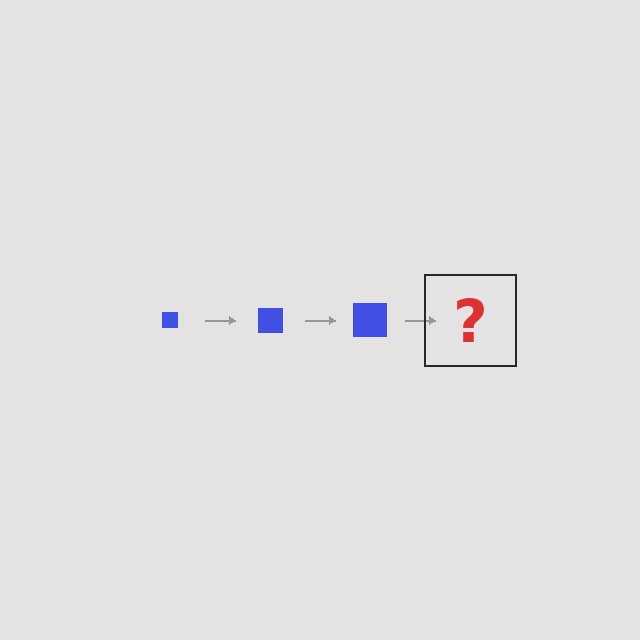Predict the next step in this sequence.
The next step is a blue square, larger than the previous one.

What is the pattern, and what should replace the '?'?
The pattern is that the square gets progressively larger each step. The '?' should be a blue square, larger than the previous one.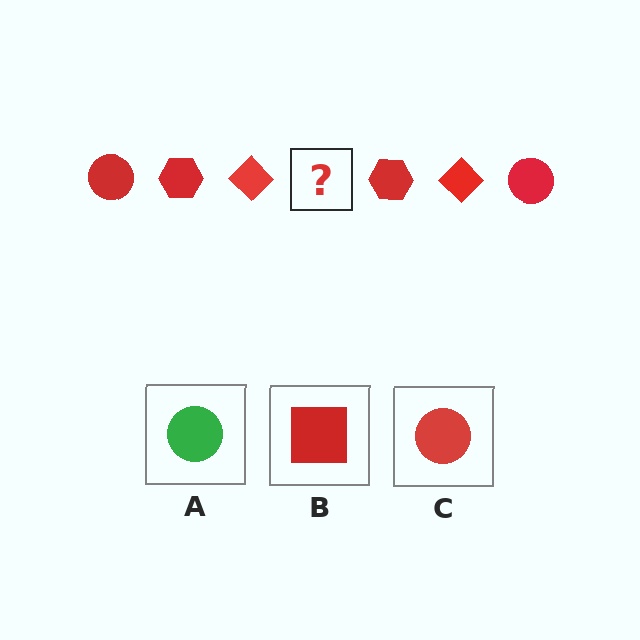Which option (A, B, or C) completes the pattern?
C.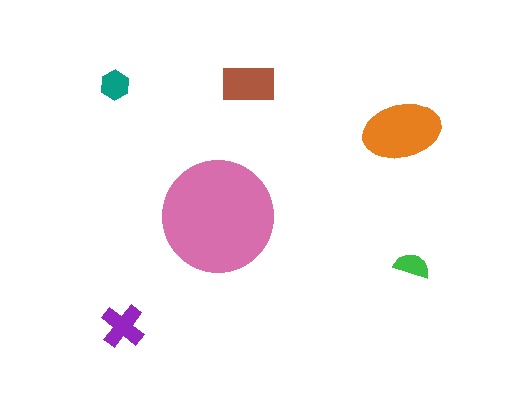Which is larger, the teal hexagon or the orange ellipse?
The orange ellipse.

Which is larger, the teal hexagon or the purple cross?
The purple cross.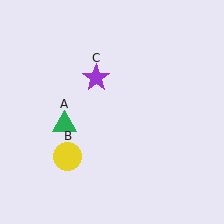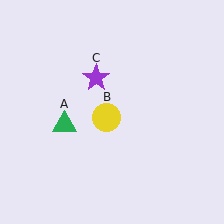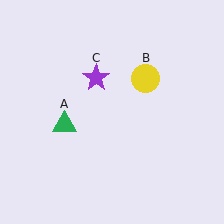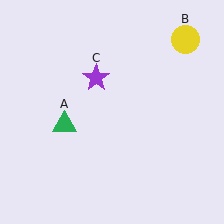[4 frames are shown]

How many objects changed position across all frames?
1 object changed position: yellow circle (object B).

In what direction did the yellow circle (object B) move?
The yellow circle (object B) moved up and to the right.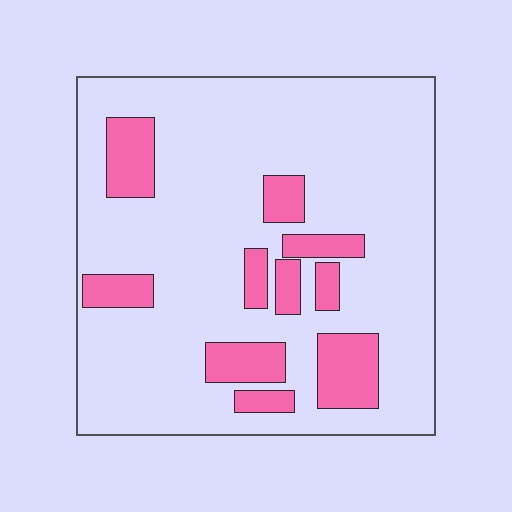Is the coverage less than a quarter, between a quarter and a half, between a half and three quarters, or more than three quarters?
Less than a quarter.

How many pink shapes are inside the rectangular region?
10.